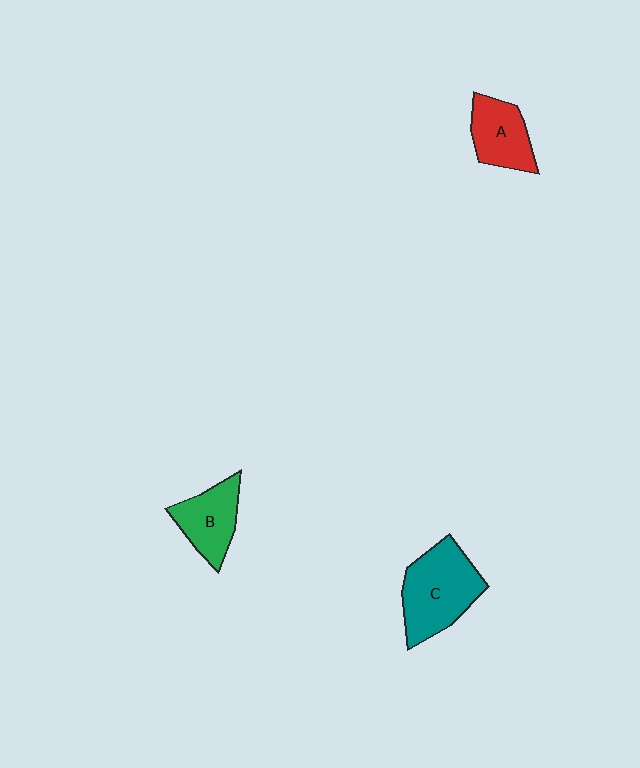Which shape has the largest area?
Shape C (teal).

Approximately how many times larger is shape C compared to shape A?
Approximately 1.6 times.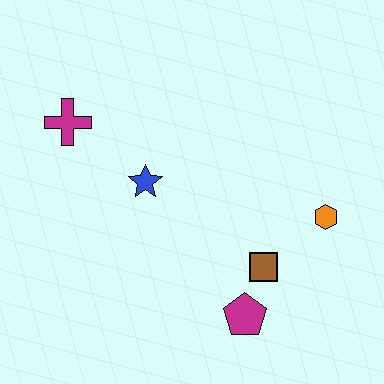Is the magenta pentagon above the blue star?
No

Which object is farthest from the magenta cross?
The orange hexagon is farthest from the magenta cross.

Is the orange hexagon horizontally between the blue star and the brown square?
No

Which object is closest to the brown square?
The magenta pentagon is closest to the brown square.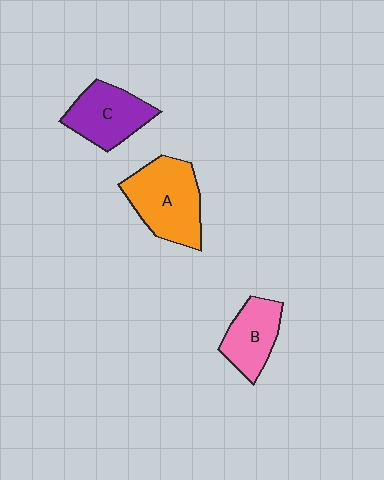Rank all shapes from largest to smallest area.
From largest to smallest: A (orange), C (purple), B (pink).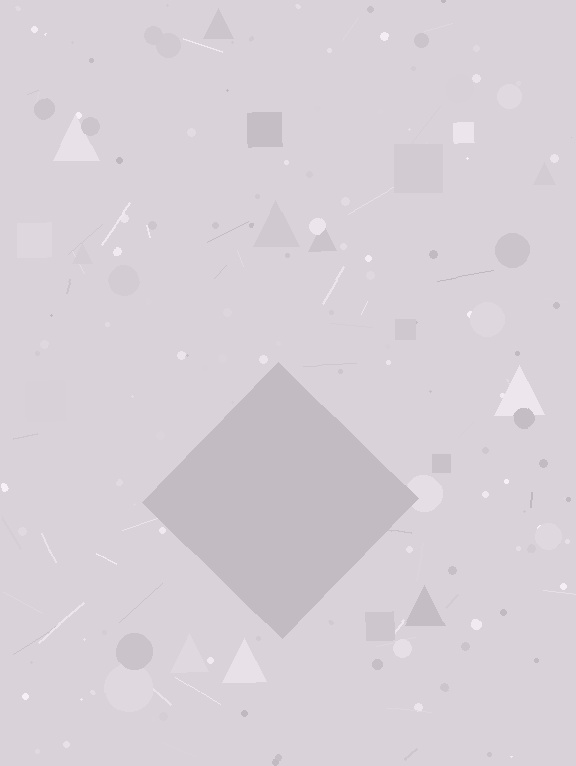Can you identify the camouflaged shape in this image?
The camouflaged shape is a diamond.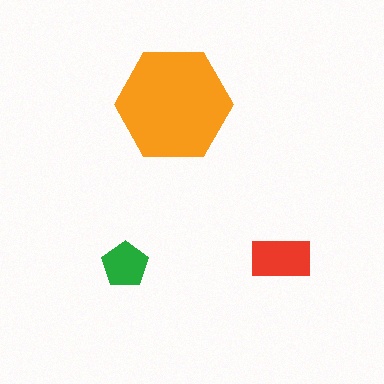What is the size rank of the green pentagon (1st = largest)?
3rd.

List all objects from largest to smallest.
The orange hexagon, the red rectangle, the green pentagon.